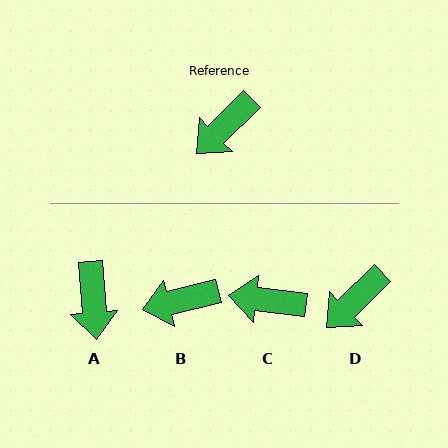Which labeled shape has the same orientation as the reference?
D.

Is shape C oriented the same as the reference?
No, it is off by about 51 degrees.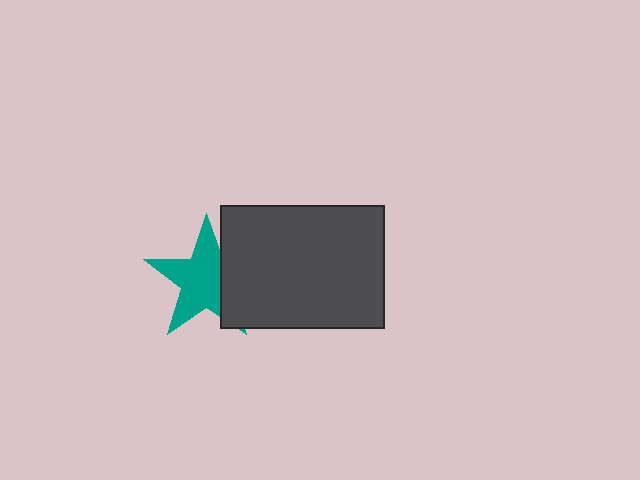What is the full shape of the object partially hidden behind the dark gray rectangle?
The partially hidden object is a teal star.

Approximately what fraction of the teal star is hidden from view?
Roughly 31% of the teal star is hidden behind the dark gray rectangle.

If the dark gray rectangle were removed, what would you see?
You would see the complete teal star.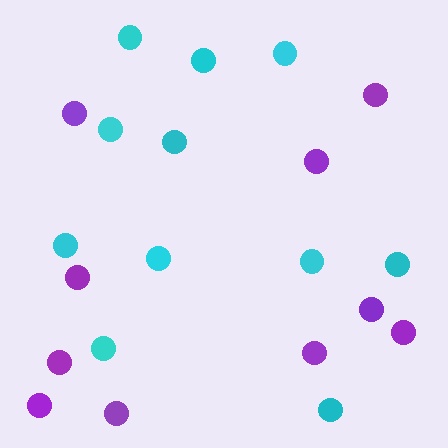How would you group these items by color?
There are 2 groups: one group of purple circles (10) and one group of cyan circles (11).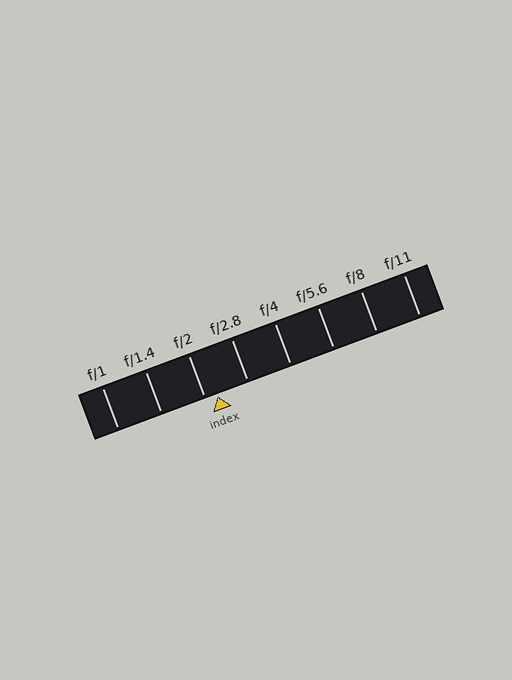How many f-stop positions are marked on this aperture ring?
There are 8 f-stop positions marked.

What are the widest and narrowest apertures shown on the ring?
The widest aperture shown is f/1 and the narrowest is f/11.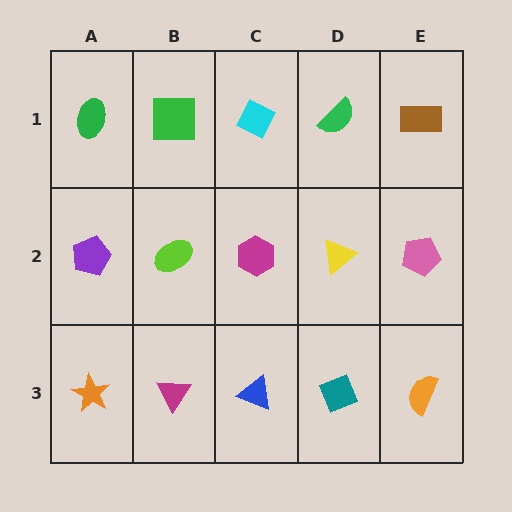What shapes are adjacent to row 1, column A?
A purple pentagon (row 2, column A), a green square (row 1, column B).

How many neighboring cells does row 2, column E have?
3.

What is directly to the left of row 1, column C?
A green square.